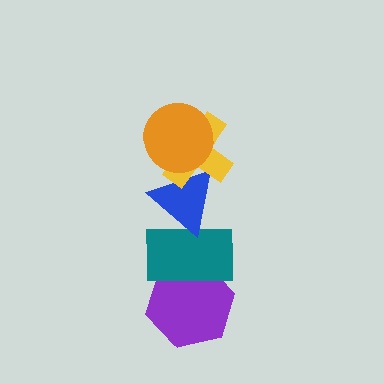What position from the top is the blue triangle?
The blue triangle is 3rd from the top.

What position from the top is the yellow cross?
The yellow cross is 2nd from the top.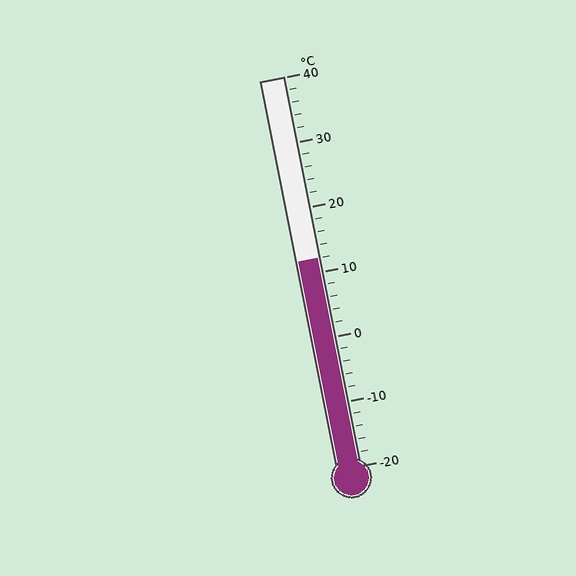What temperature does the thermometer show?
The thermometer shows approximately 12°C.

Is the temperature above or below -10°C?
The temperature is above -10°C.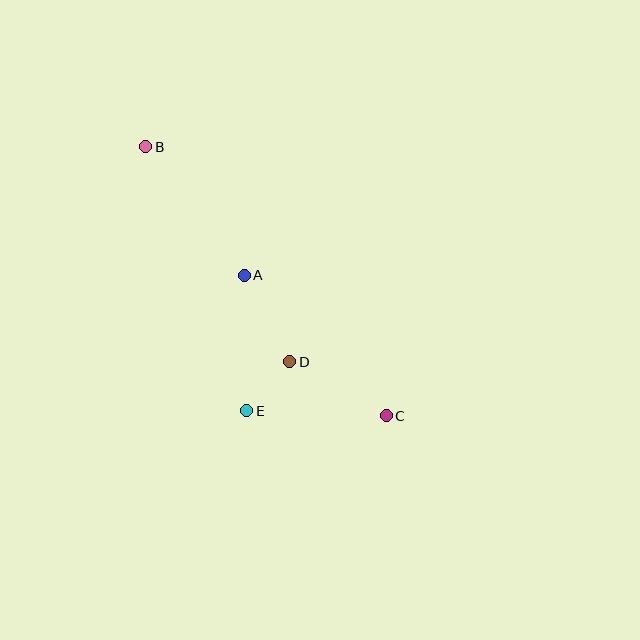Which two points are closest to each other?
Points D and E are closest to each other.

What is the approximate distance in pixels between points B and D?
The distance between B and D is approximately 259 pixels.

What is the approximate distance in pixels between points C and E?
The distance between C and E is approximately 140 pixels.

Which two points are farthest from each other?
Points B and C are farthest from each other.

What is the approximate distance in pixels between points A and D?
The distance between A and D is approximately 97 pixels.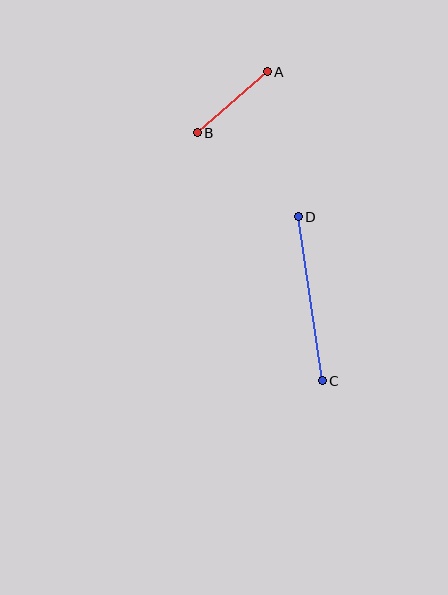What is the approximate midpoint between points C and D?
The midpoint is at approximately (310, 299) pixels.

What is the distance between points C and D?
The distance is approximately 166 pixels.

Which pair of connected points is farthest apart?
Points C and D are farthest apart.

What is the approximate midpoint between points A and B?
The midpoint is at approximately (232, 102) pixels.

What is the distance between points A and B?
The distance is approximately 93 pixels.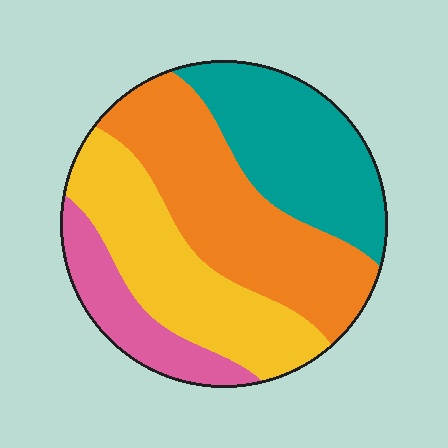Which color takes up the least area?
Pink, at roughly 15%.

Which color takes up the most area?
Orange, at roughly 35%.